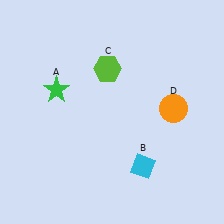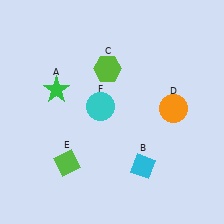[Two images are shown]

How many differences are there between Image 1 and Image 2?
There are 2 differences between the two images.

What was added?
A lime diamond (E), a cyan circle (F) were added in Image 2.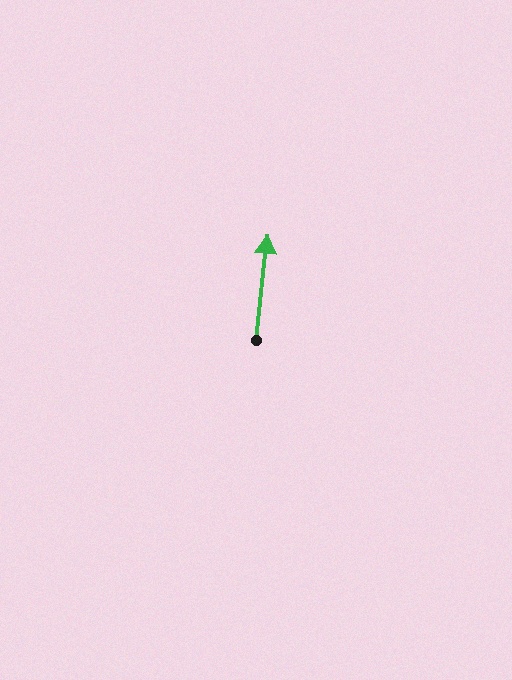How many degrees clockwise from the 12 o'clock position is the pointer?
Approximately 6 degrees.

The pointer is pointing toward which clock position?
Roughly 12 o'clock.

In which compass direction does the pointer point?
North.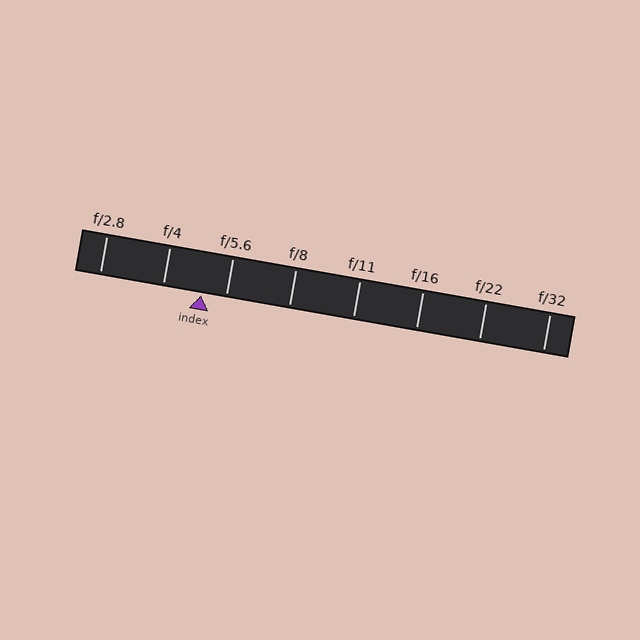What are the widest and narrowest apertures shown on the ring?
The widest aperture shown is f/2.8 and the narrowest is f/32.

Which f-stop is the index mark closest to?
The index mark is closest to f/5.6.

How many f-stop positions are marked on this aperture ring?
There are 8 f-stop positions marked.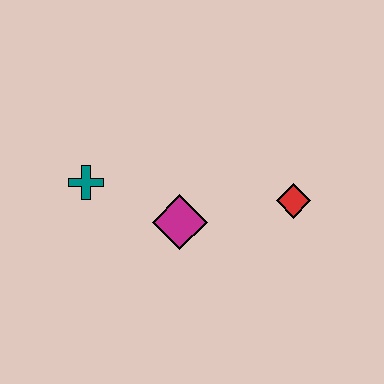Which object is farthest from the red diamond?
The teal cross is farthest from the red diamond.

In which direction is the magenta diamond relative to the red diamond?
The magenta diamond is to the left of the red diamond.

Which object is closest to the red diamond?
The magenta diamond is closest to the red diamond.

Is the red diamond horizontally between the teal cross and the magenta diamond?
No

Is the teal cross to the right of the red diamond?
No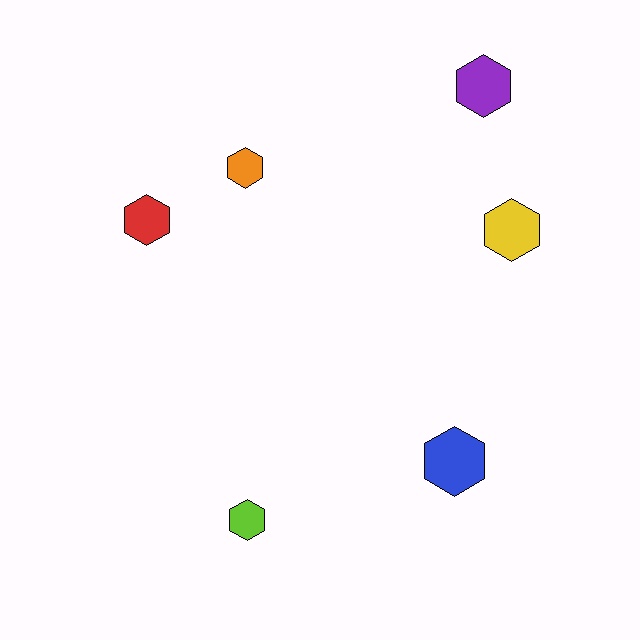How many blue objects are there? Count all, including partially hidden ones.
There is 1 blue object.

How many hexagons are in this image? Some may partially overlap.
There are 6 hexagons.